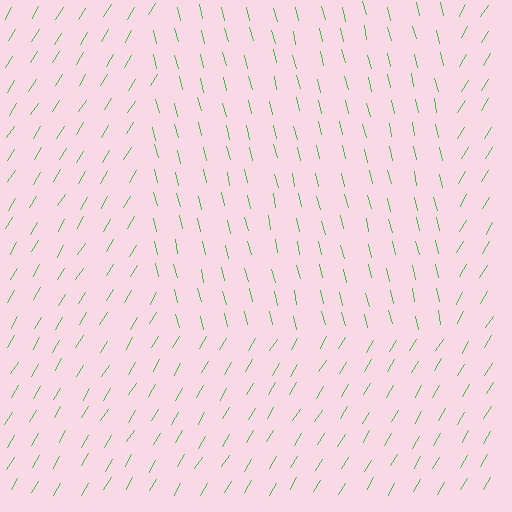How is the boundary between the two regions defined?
The boundary is defined purely by a change in line orientation (approximately 45 degrees difference). All lines are the same color and thickness.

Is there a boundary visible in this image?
Yes, there is a texture boundary formed by a change in line orientation.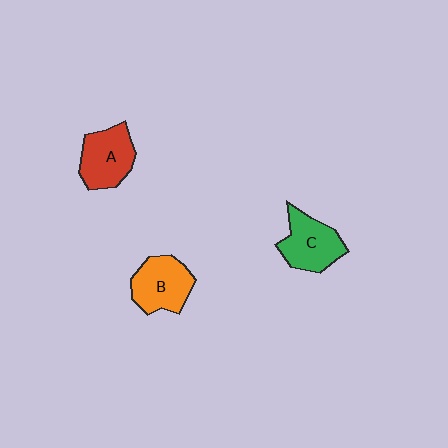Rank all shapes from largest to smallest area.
From largest to smallest: B (orange), C (green), A (red).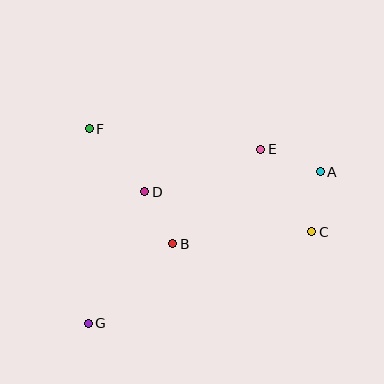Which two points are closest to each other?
Points B and D are closest to each other.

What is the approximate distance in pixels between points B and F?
The distance between B and F is approximately 142 pixels.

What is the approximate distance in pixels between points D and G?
The distance between D and G is approximately 144 pixels.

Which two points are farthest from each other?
Points A and G are farthest from each other.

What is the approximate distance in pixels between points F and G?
The distance between F and G is approximately 195 pixels.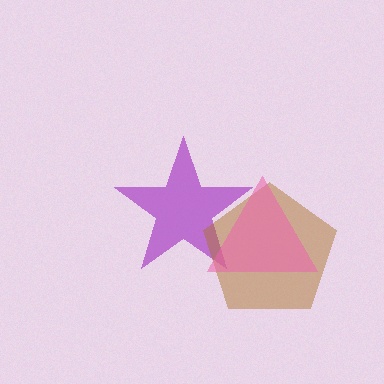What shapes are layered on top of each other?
The layered shapes are: a purple star, a brown pentagon, a pink triangle.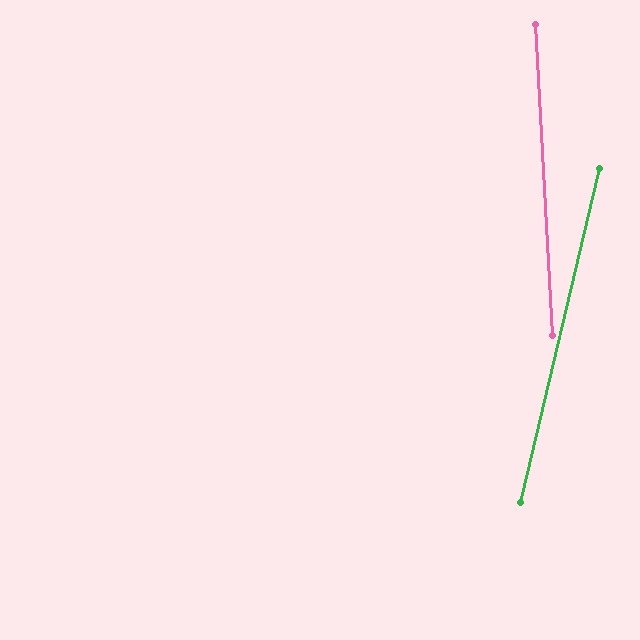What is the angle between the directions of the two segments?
Approximately 16 degrees.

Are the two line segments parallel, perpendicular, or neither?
Neither parallel nor perpendicular — they differ by about 16°.